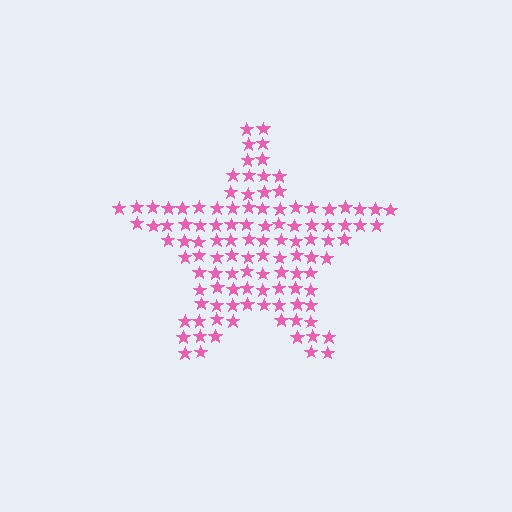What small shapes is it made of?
It is made of small stars.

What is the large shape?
The large shape is a star.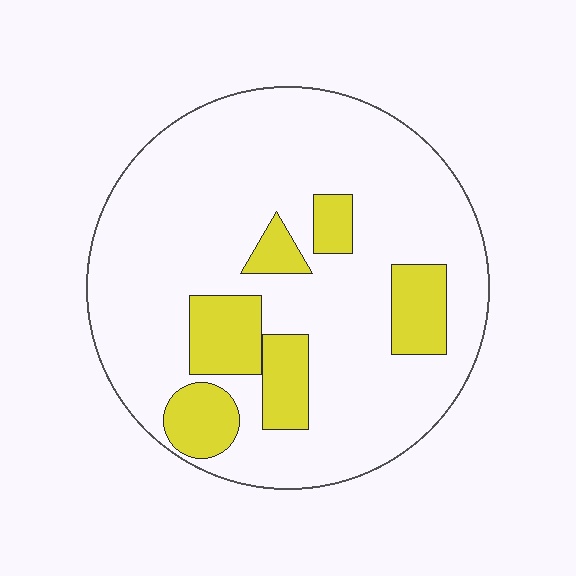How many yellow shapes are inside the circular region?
6.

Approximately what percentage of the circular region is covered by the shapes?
Approximately 20%.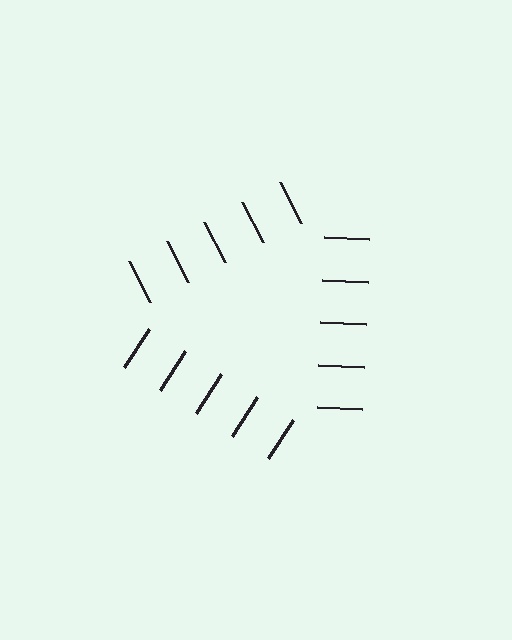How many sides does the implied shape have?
3 sides — the line-ends trace a triangle.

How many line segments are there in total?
15 — 5 along each of the 3 edges.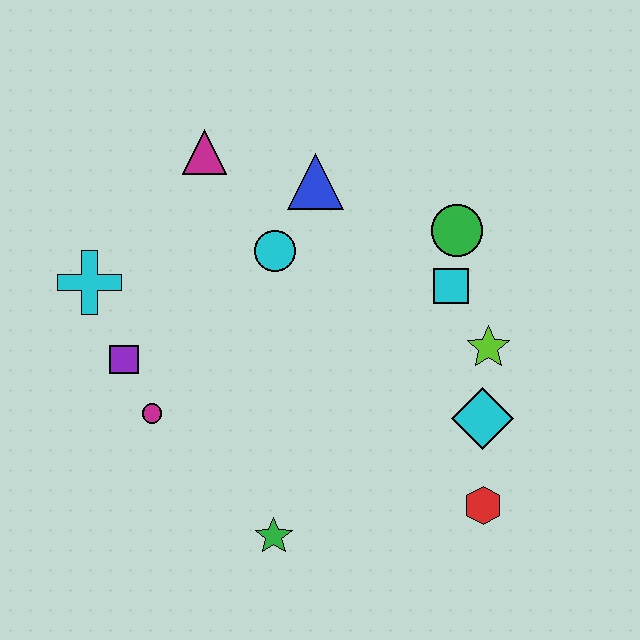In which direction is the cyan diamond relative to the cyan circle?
The cyan diamond is to the right of the cyan circle.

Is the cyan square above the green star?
Yes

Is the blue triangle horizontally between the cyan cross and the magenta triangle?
No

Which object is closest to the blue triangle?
The cyan circle is closest to the blue triangle.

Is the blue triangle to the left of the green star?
No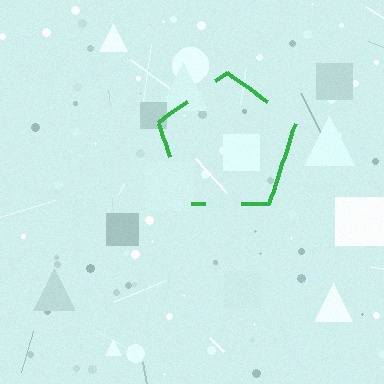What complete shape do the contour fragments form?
The contour fragments form a pentagon.